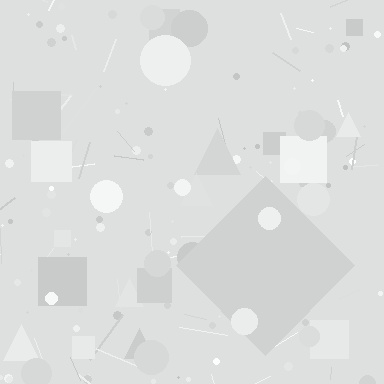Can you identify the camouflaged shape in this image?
The camouflaged shape is a diamond.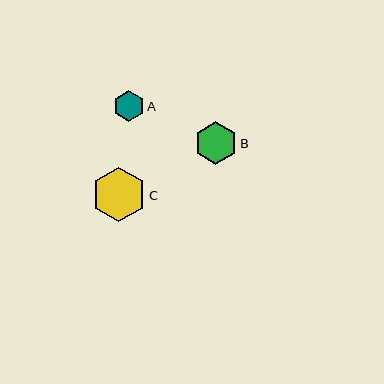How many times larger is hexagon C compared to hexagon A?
Hexagon C is approximately 1.8 times the size of hexagon A.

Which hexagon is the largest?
Hexagon C is the largest with a size of approximately 54 pixels.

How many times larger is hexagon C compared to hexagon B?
Hexagon C is approximately 1.3 times the size of hexagon B.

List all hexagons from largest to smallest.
From largest to smallest: C, B, A.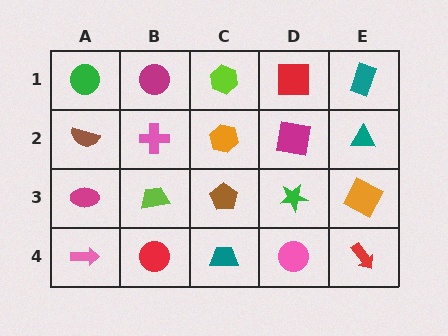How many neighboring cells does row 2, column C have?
4.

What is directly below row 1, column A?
A brown semicircle.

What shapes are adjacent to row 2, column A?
A green circle (row 1, column A), a magenta ellipse (row 3, column A), a pink cross (row 2, column B).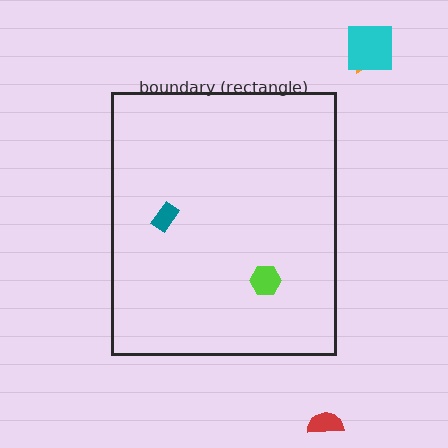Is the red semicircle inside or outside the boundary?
Outside.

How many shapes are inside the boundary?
2 inside, 3 outside.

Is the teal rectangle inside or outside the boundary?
Inside.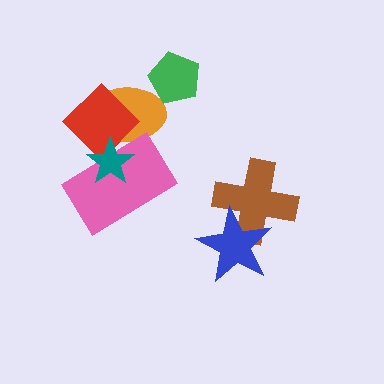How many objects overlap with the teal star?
3 objects overlap with the teal star.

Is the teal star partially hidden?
No, no other shape covers it.